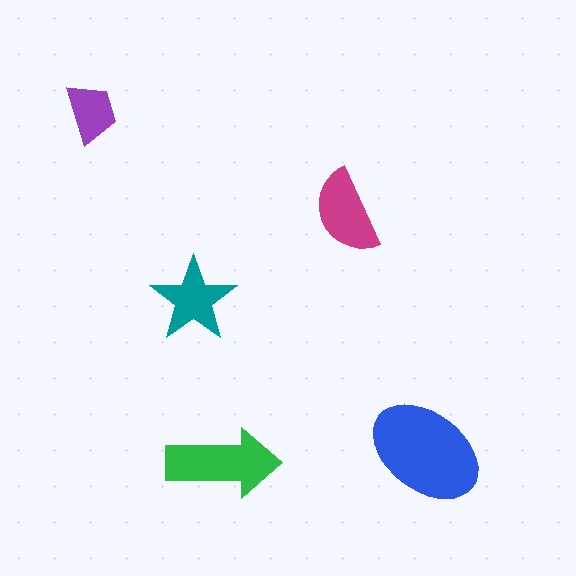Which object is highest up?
The purple trapezoid is topmost.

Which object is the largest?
The blue ellipse.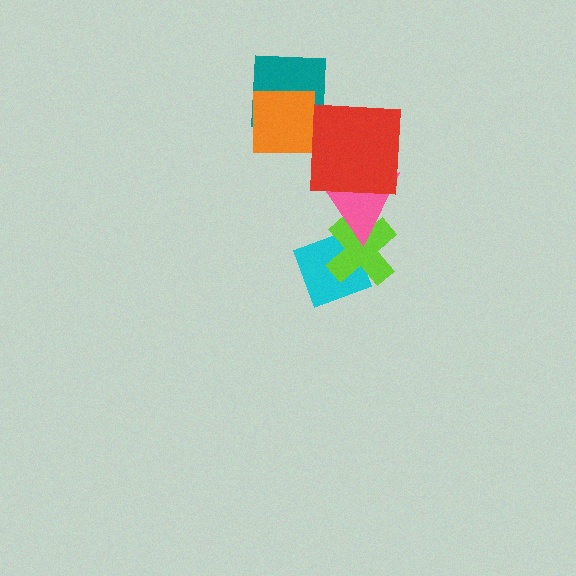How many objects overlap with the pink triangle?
3 objects overlap with the pink triangle.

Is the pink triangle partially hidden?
Yes, it is partially covered by another shape.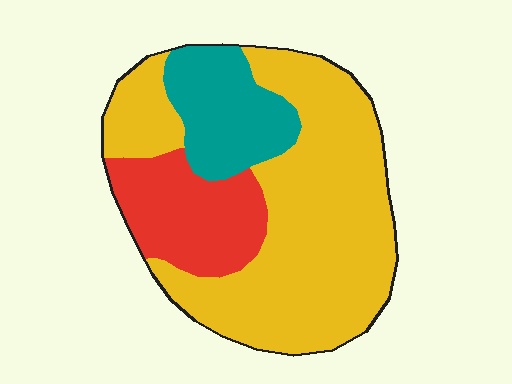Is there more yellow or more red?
Yellow.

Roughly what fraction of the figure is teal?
Teal takes up less than a quarter of the figure.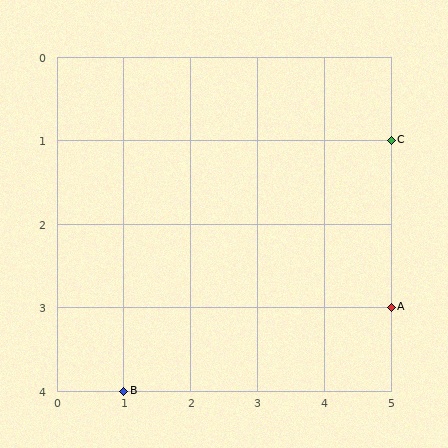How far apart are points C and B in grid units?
Points C and B are 4 columns and 3 rows apart (about 5.0 grid units diagonally).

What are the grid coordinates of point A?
Point A is at grid coordinates (5, 3).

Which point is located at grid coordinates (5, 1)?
Point C is at (5, 1).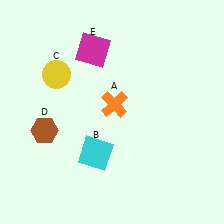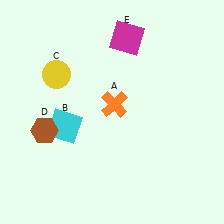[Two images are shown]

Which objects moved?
The objects that moved are: the cyan square (B), the magenta square (E).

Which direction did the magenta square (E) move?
The magenta square (E) moved right.